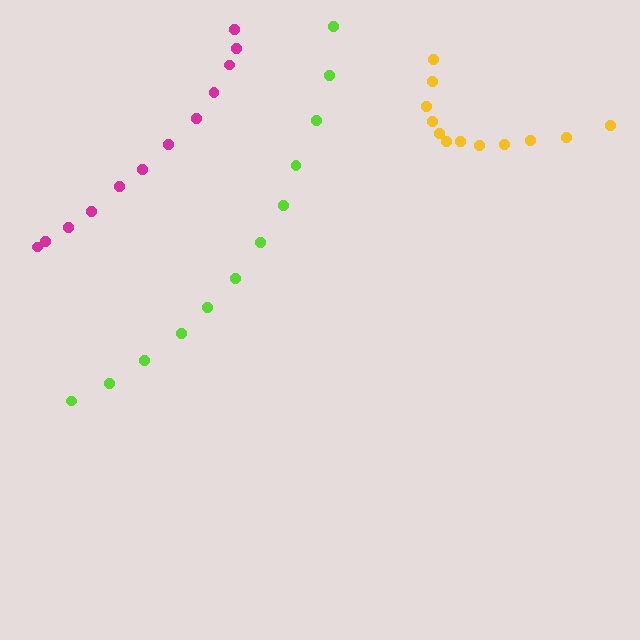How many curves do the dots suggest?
There are 3 distinct paths.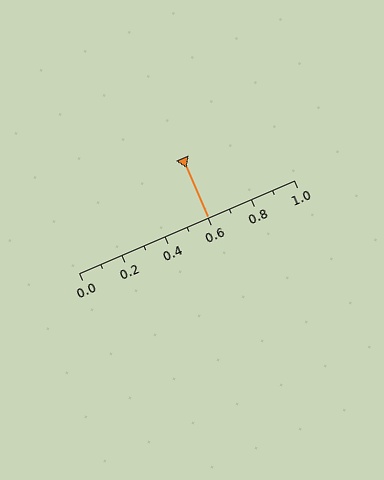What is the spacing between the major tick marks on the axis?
The major ticks are spaced 0.2 apart.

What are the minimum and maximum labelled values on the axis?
The axis runs from 0.0 to 1.0.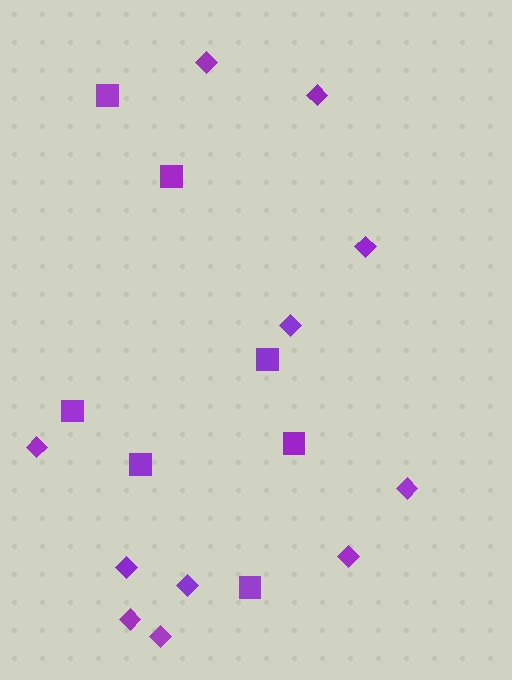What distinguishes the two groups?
There are 2 groups: one group of diamonds (11) and one group of squares (7).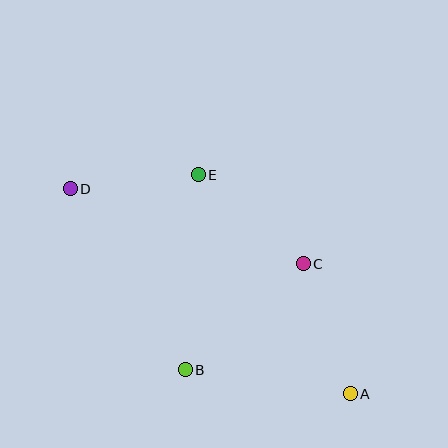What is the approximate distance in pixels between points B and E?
The distance between B and E is approximately 195 pixels.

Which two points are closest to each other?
Points D and E are closest to each other.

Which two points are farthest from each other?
Points A and D are farthest from each other.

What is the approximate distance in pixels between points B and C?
The distance between B and C is approximately 159 pixels.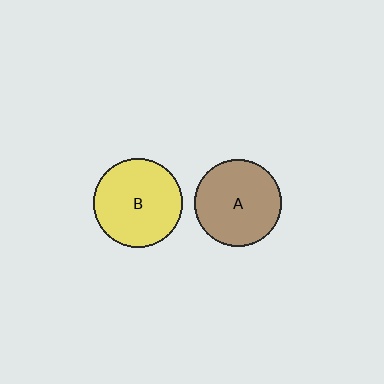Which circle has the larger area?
Circle B (yellow).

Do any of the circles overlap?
No, none of the circles overlap.